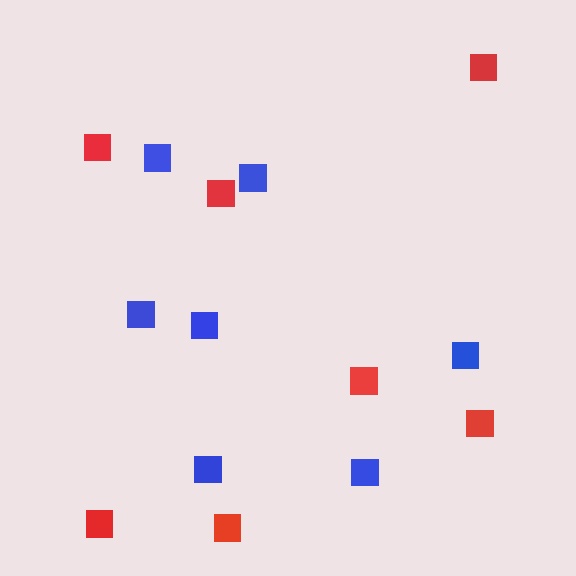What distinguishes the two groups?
There are 2 groups: one group of red squares (7) and one group of blue squares (7).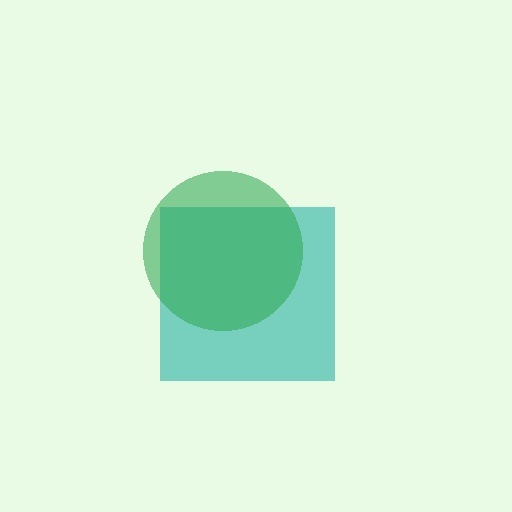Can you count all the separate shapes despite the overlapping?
Yes, there are 2 separate shapes.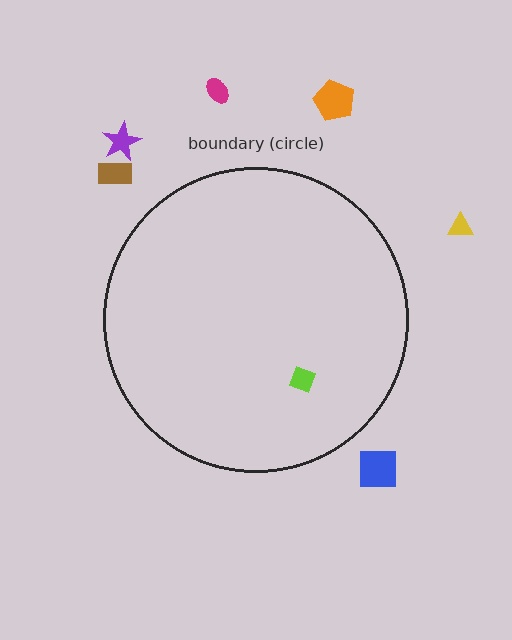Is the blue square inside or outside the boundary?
Outside.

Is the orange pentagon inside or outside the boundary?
Outside.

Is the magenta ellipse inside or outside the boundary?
Outside.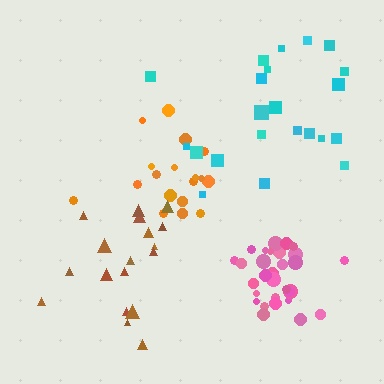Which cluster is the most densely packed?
Pink.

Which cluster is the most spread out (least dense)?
Cyan.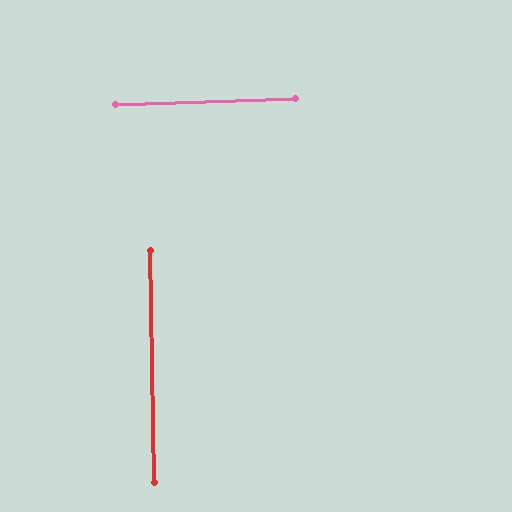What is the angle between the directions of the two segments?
Approximately 89 degrees.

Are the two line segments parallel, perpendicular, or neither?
Perpendicular — they meet at approximately 89°.